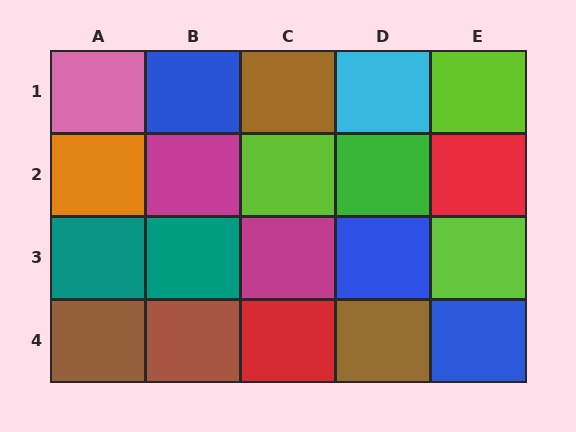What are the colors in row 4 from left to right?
Brown, brown, red, brown, blue.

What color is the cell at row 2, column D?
Green.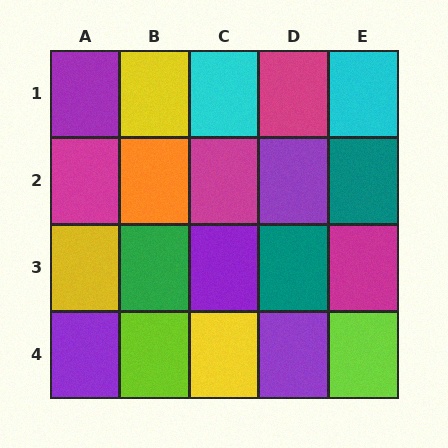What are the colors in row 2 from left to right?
Magenta, orange, magenta, purple, teal.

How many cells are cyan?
2 cells are cyan.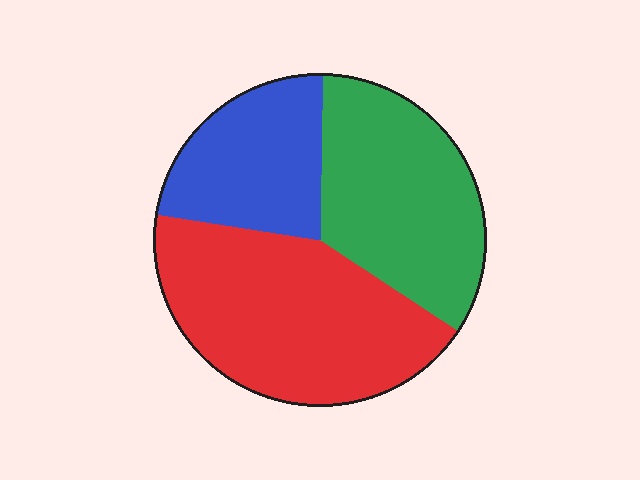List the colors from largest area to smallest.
From largest to smallest: red, green, blue.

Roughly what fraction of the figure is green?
Green takes up about one third (1/3) of the figure.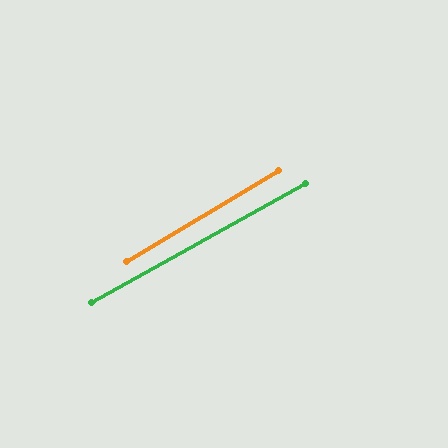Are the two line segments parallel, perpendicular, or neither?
Parallel — their directions differ by only 1.6°.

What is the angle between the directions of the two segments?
Approximately 2 degrees.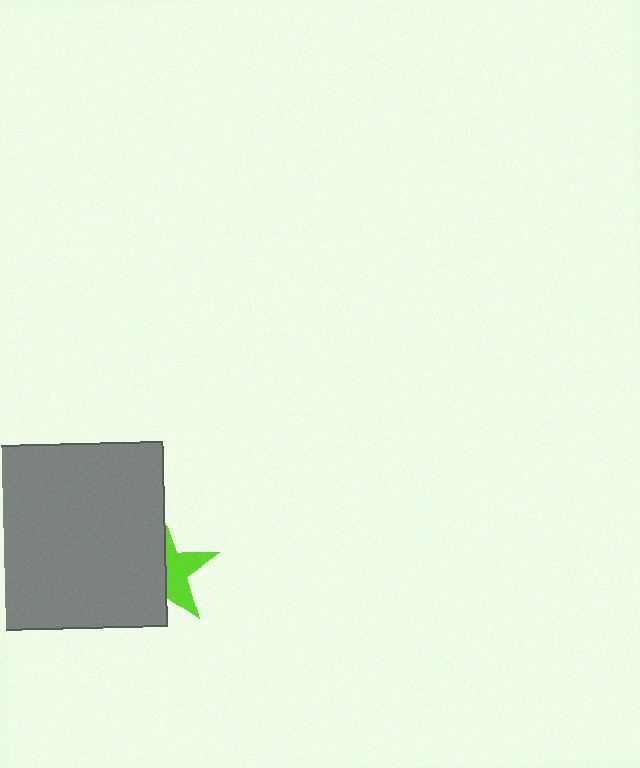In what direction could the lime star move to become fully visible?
The lime star could move right. That would shift it out from behind the gray square entirely.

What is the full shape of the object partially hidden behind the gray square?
The partially hidden object is a lime star.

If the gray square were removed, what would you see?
You would see the complete lime star.